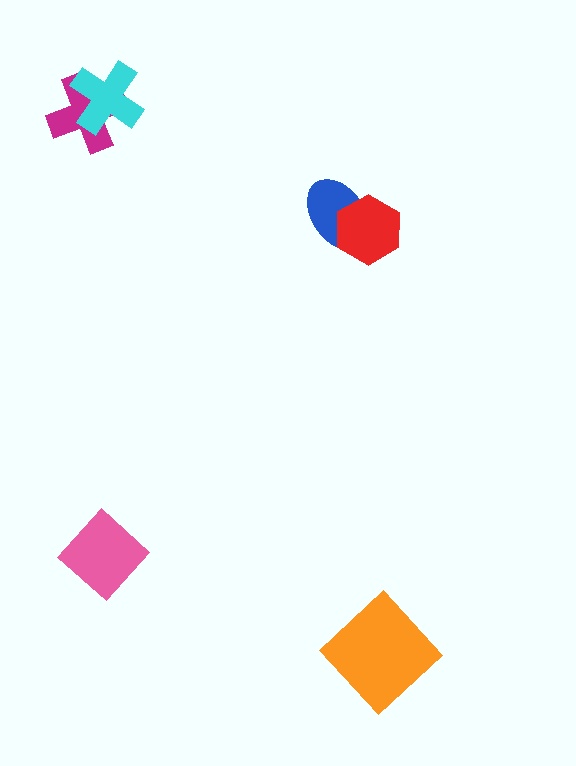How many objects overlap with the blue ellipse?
1 object overlaps with the blue ellipse.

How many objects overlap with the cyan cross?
1 object overlaps with the cyan cross.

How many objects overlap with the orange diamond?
0 objects overlap with the orange diamond.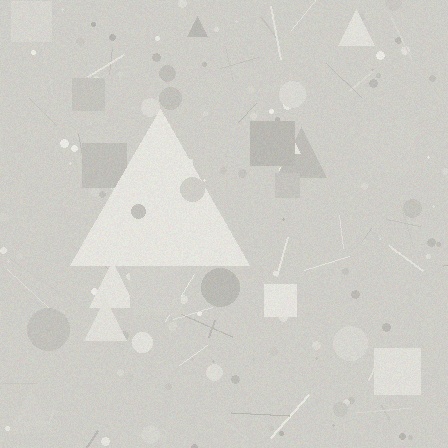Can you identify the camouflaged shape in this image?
The camouflaged shape is a triangle.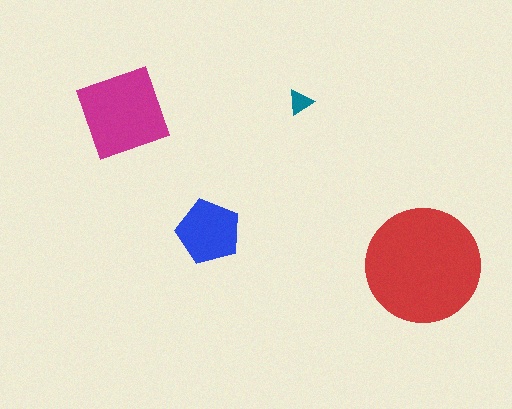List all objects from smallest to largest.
The teal triangle, the blue pentagon, the magenta diamond, the red circle.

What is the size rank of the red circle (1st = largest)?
1st.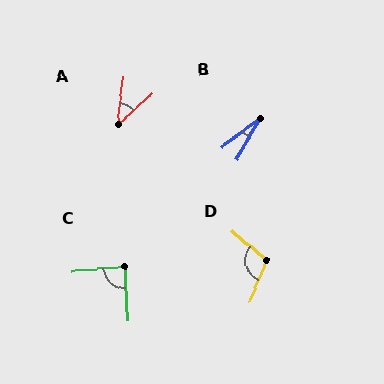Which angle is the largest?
D, at approximately 109 degrees.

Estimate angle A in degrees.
Approximately 41 degrees.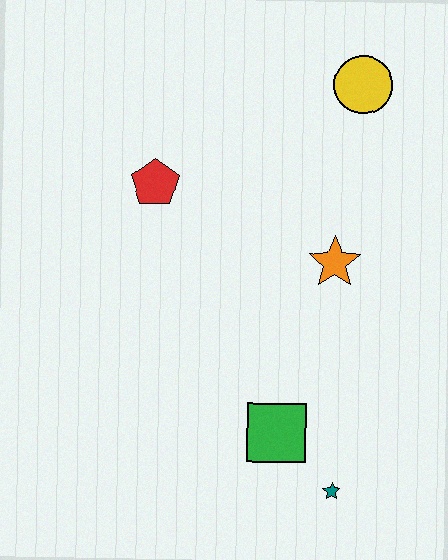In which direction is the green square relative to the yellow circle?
The green square is below the yellow circle.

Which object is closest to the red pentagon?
The orange star is closest to the red pentagon.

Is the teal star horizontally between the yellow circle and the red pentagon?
Yes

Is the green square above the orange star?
No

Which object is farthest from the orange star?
The teal star is farthest from the orange star.